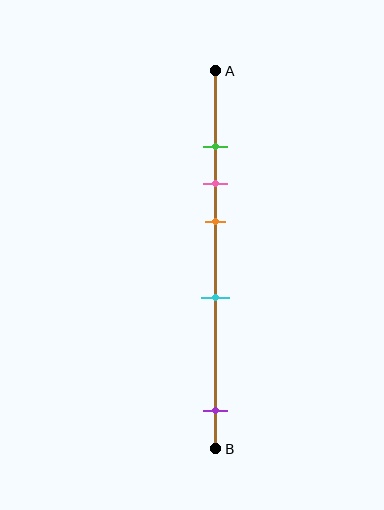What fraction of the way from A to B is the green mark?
The green mark is approximately 20% (0.2) of the way from A to B.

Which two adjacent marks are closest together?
The green and pink marks are the closest adjacent pair.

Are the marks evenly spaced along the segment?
No, the marks are not evenly spaced.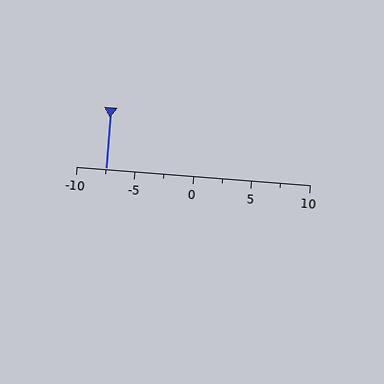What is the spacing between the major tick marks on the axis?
The major ticks are spaced 5 apart.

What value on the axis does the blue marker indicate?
The marker indicates approximately -7.5.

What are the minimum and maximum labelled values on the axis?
The axis runs from -10 to 10.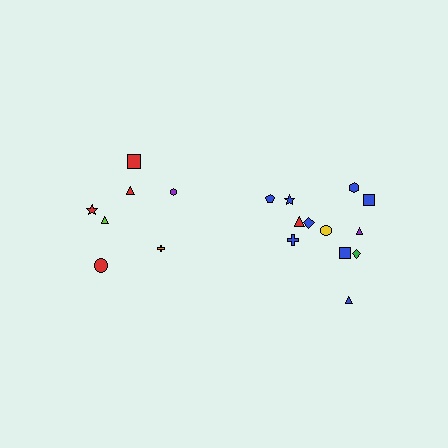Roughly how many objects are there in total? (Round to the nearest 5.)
Roughly 20 objects in total.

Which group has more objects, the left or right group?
The right group.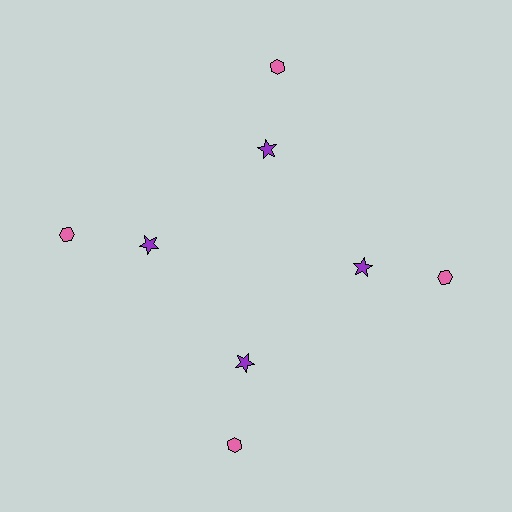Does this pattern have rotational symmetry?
Yes, this pattern has 4-fold rotational symmetry. It looks the same after rotating 90 degrees around the center.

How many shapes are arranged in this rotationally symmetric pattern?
There are 8 shapes, arranged in 4 groups of 2.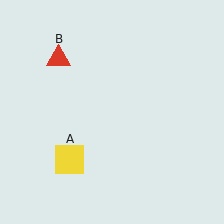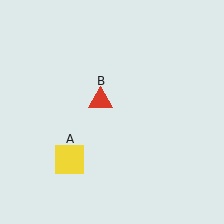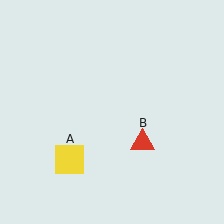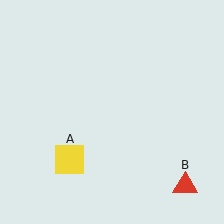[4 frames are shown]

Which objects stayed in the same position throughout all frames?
Yellow square (object A) remained stationary.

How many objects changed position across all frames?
1 object changed position: red triangle (object B).